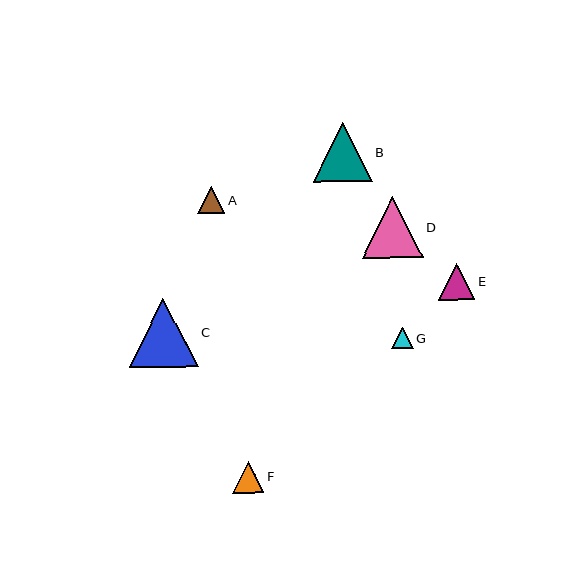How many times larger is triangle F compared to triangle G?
Triangle F is approximately 1.5 times the size of triangle G.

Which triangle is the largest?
Triangle C is the largest with a size of approximately 69 pixels.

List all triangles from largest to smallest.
From largest to smallest: C, D, B, E, F, A, G.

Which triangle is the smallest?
Triangle G is the smallest with a size of approximately 21 pixels.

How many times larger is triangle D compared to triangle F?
Triangle D is approximately 1.9 times the size of triangle F.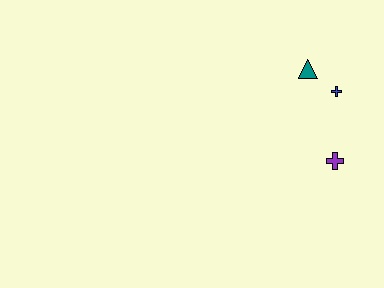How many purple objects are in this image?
There is 1 purple object.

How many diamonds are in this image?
There are no diamonds.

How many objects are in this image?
There are 3 objects.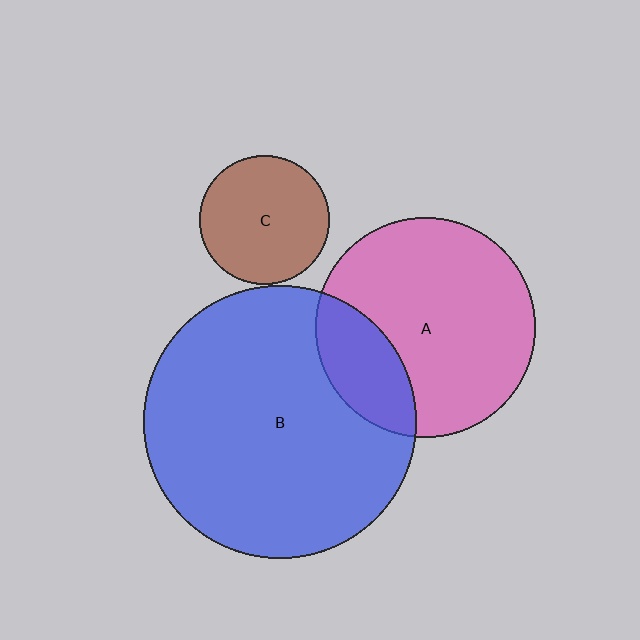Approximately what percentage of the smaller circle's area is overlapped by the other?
Approximately 25%.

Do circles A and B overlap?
Yes.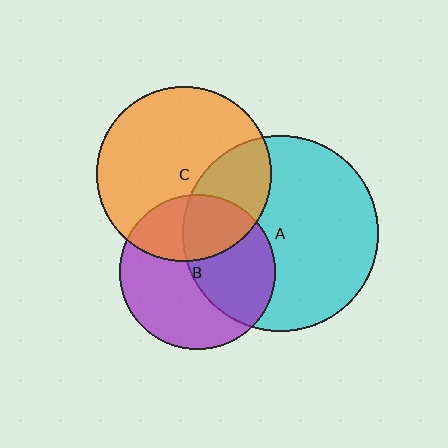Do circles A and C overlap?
Yes.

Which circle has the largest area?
Circle A (cyan).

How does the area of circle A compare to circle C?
Approximately 1.2 times.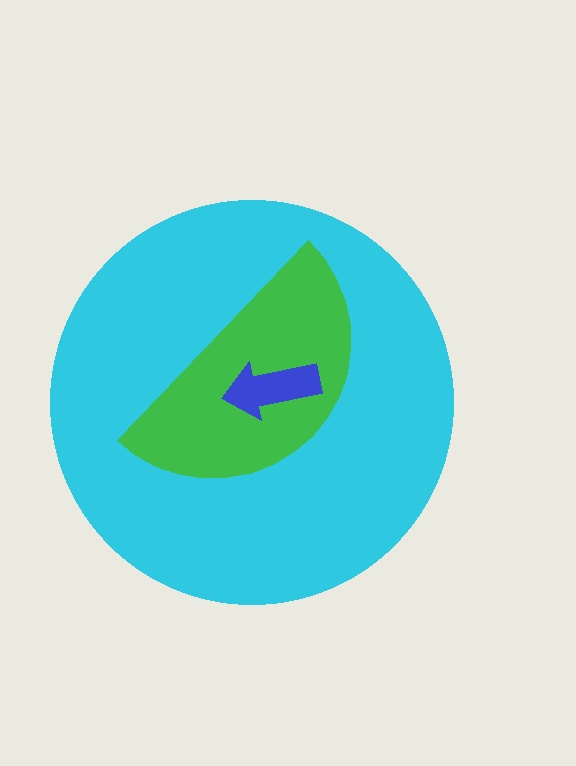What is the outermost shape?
The cyan circle.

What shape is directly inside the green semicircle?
The blue arrow.